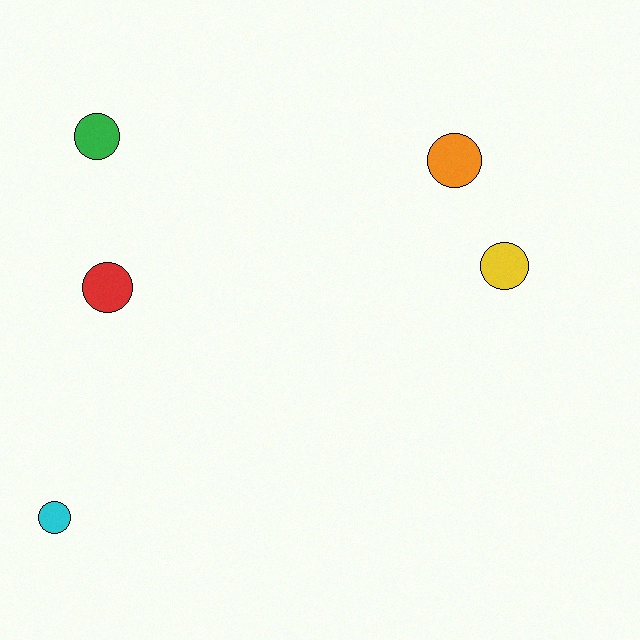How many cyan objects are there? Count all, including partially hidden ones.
There is 1 cyan object.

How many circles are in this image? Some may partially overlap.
There are 5 circles.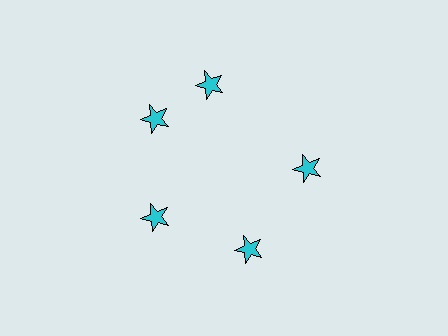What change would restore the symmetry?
The symmetry would be restored by rotating it back into even spacing with its neighbors so that all 5 stars sit at equal angles and equal distance from the center.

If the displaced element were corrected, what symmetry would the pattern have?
It would have 5-fold rotational symmetry — the pattern would map onto itself every 72 degrees.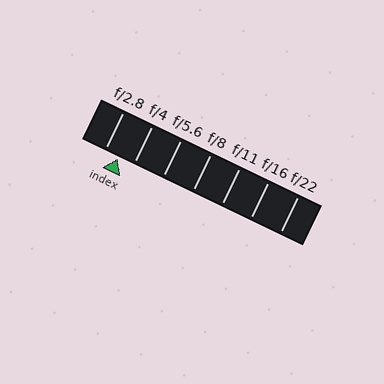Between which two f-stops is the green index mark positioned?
The index mark is between f/2.8 and f/4.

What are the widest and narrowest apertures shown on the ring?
The widest aperture shown is f/2.8 and the narrowest is f/22.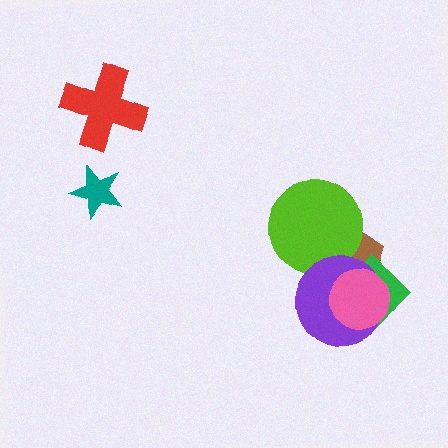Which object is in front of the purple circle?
The pink circle is in front of the purple circle.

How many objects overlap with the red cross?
0 objects overlap with the red cross.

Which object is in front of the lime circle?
The purple circle is in front of the lime circle.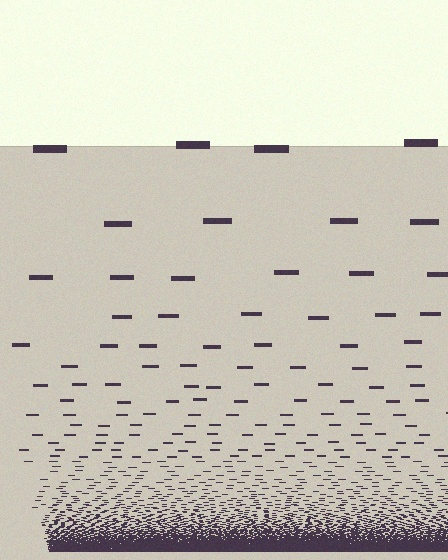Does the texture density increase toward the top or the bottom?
Density increases toward the bottom.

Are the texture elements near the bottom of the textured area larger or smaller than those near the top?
Smaller. The gradient is inverted — elements near the bottom are smaller and denser.